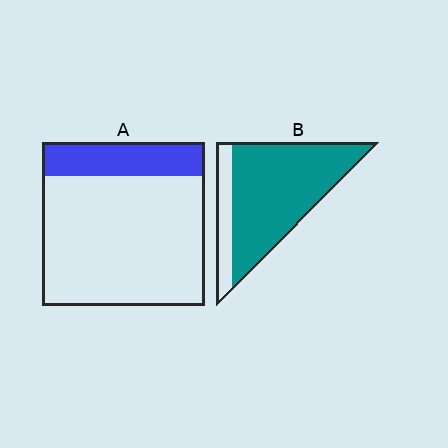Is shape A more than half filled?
No.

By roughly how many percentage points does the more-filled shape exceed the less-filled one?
By roughly 60 percentage points (B over A).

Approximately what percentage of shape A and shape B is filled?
A is approximately 20% and B is approximately 80%.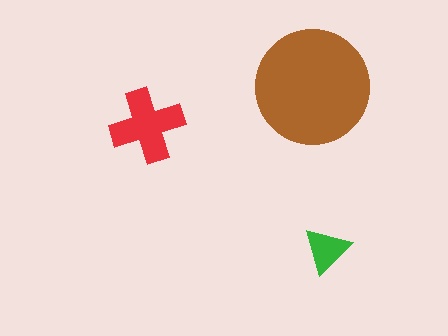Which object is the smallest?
The green triangle.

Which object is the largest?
The brown circle.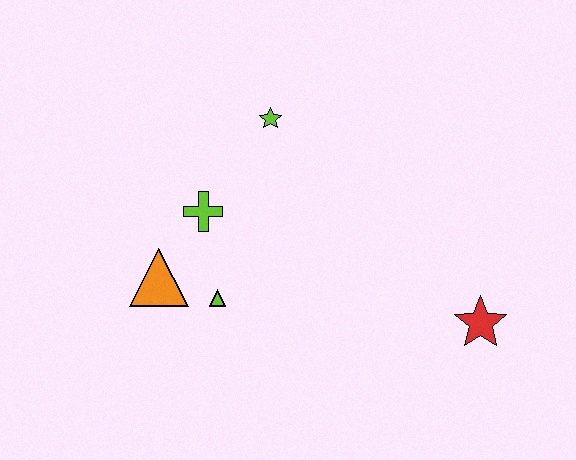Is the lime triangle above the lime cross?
No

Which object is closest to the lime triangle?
The orange triangle is closest to the lime triangle.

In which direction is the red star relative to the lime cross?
The red star is to the right of the lime cross.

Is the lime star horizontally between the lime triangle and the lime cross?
No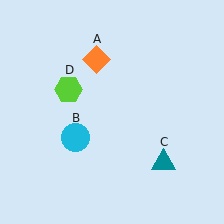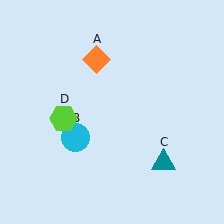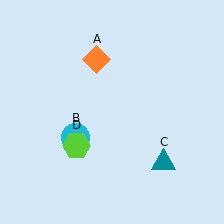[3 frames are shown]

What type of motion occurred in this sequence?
The lime hexagon (object D) rotated counterclockwise around the center of the scene.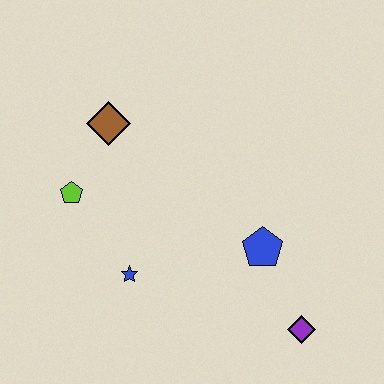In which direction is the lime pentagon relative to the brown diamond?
The lime pentagon is below the brown diamond.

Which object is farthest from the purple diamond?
The brown diamond is farthest from the purple diamond.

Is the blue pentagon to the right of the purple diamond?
No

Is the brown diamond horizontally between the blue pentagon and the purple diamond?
No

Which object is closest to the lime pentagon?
The brown diamond is closest to the lime pentagon.